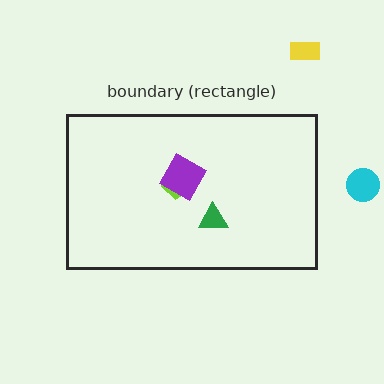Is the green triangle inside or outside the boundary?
Inside.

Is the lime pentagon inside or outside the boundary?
Inside.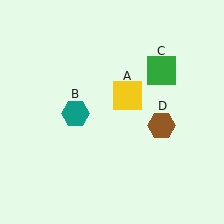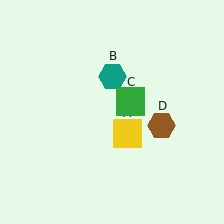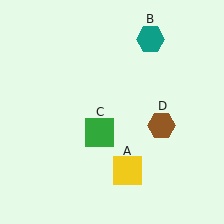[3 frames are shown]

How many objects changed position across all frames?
3 objects changed position: yellow square (object A), teal hexagon (object B), green square (object C).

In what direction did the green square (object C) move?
The green square (object C) moved down and to the left.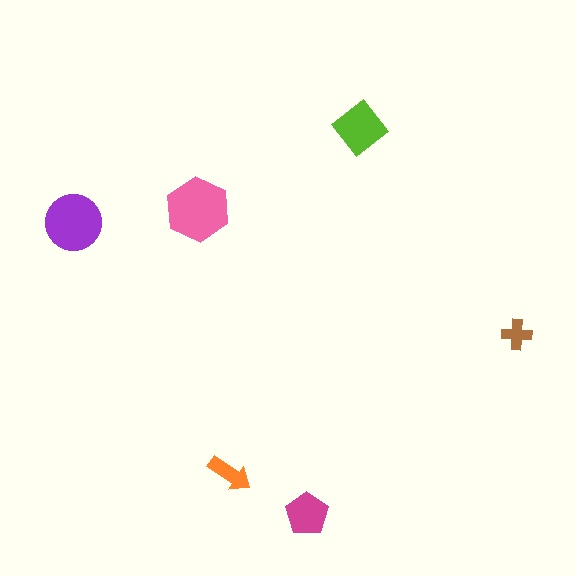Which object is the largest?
The pink hexagon.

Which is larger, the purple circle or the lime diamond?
The purple circle.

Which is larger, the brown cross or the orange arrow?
The orange arrow.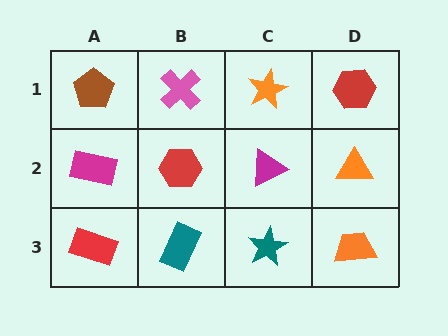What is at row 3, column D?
An orange trapezoid.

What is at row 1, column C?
An orange star.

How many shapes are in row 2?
4 shapes.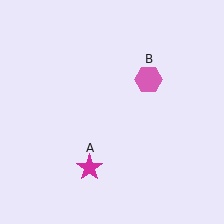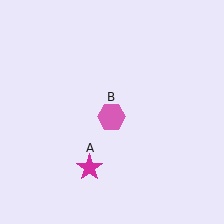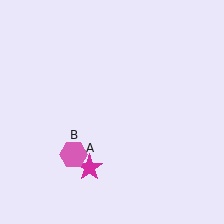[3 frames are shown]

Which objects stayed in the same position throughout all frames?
Magenta star (object A) remained stationary.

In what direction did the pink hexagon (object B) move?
The pink hexagon (object B) moved down and to the left.